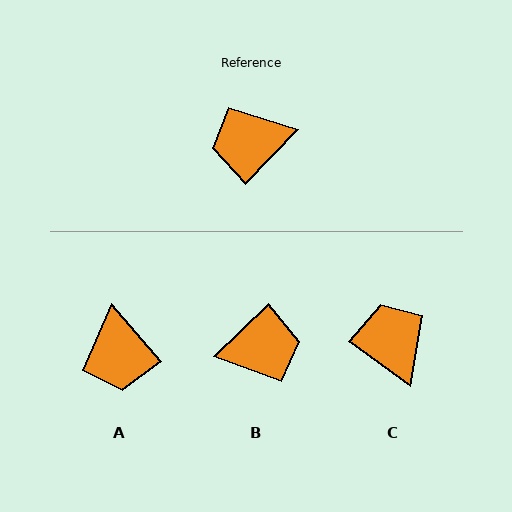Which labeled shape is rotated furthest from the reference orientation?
B, about 177 degrees away.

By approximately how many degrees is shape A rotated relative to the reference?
Approximately 85 degrees counter-clockwise.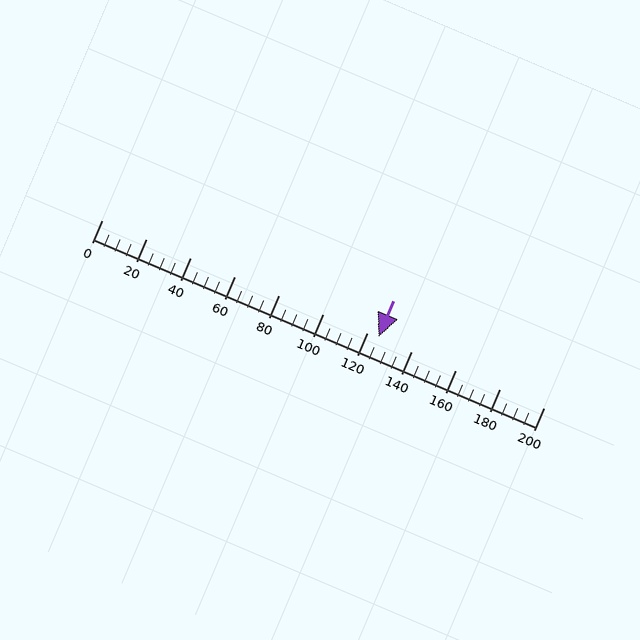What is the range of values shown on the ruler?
The ruler shows values from 0 to 200.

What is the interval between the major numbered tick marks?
The major tick marks are spaced 20 units apart.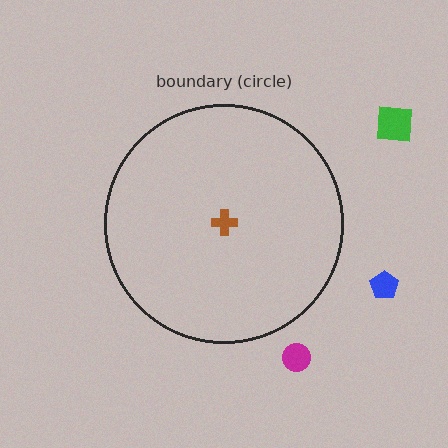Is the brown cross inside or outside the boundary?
Inside.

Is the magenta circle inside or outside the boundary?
Outside.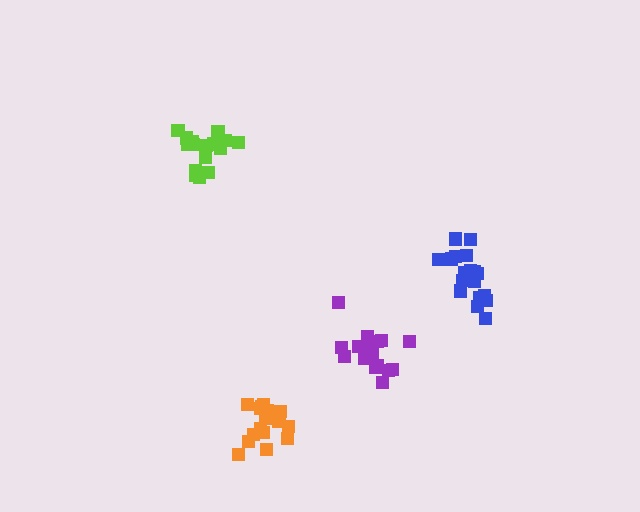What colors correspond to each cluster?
The clusters are colored: lime, blue, purple, orange.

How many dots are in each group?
Group 1: 18 dots, Group 2: 19 dots, Group 3: 17 dots, Group 4: 18 dots (72 total).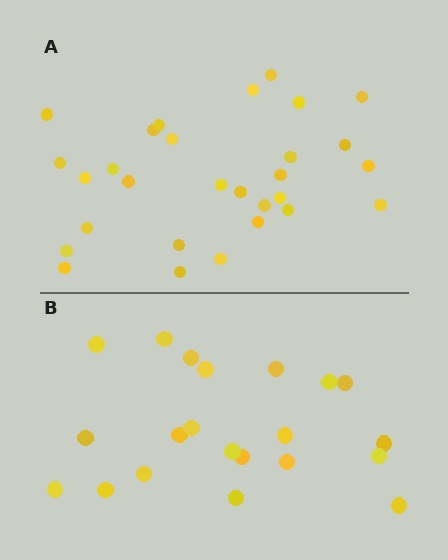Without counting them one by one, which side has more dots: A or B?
Region A (the top region) has more dots.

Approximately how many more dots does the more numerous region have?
Region A has roughly 8 or so more dots than region B.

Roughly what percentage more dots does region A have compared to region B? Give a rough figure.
About 40% more.